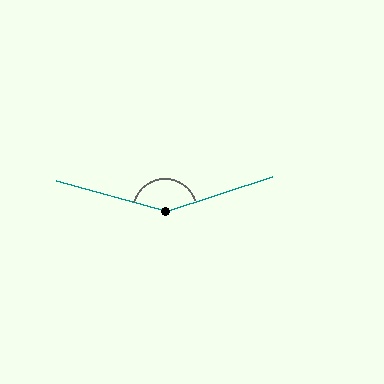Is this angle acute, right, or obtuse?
It is obtuse.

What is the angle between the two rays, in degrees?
Approximately 146 degrees.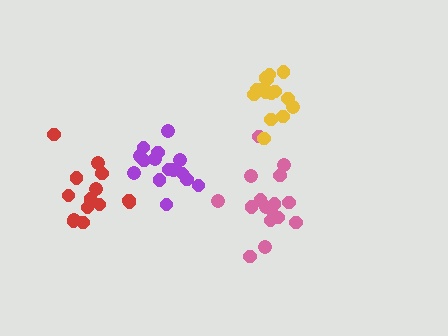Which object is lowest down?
The pink cluster is bottommost.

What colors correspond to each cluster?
The clusters are colored: pink, purple, yellow, red.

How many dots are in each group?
Group 1: 16 dots, Group 2: 15 dots, Group 3: 16 dots, Group 4: 14 dots (61 total).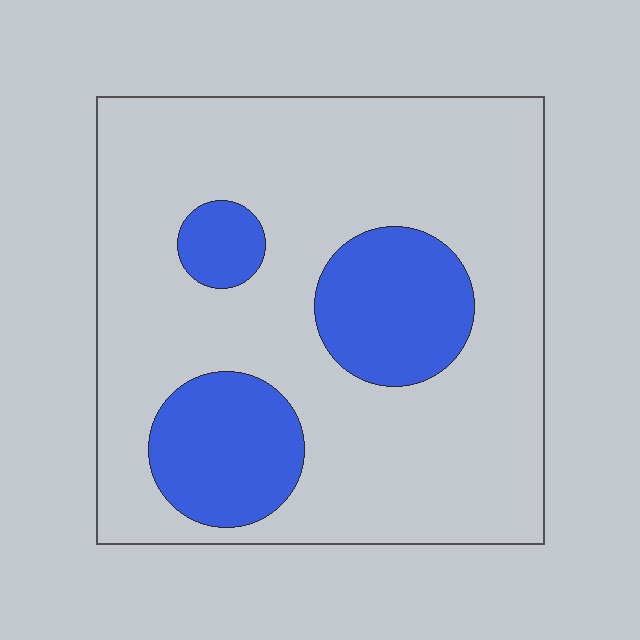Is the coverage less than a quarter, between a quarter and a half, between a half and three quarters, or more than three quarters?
Less than a quarter.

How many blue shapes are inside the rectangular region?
3.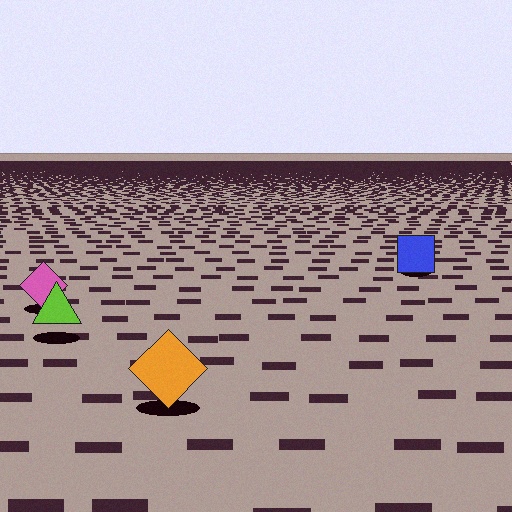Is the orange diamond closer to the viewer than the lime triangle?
Yes. The orange diamond is closer — you can tell from the texture gradient: the ground texture is coarser near it.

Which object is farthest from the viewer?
The blue square is farthest from the viewer. It appears smaller and the ground texture around it is denser.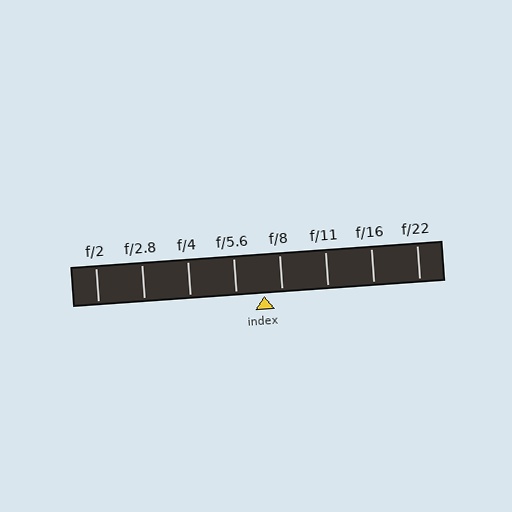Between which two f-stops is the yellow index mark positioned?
The index mark is between f/5.6 and f/8.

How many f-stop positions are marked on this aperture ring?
There are 8 f-stop positions marked.